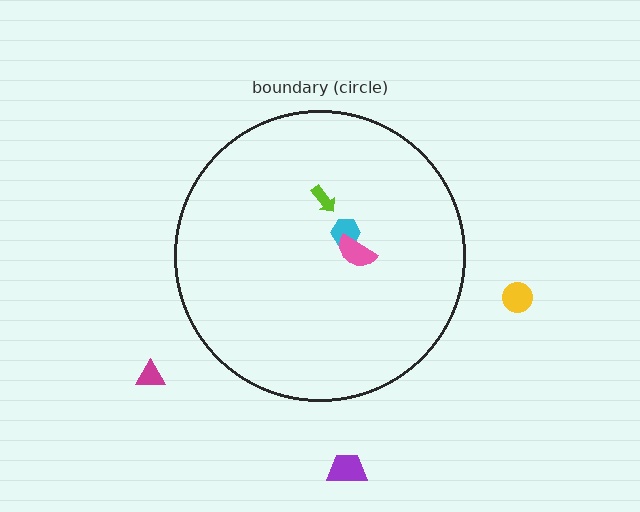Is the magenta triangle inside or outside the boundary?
Outside.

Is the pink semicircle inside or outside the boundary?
Inside.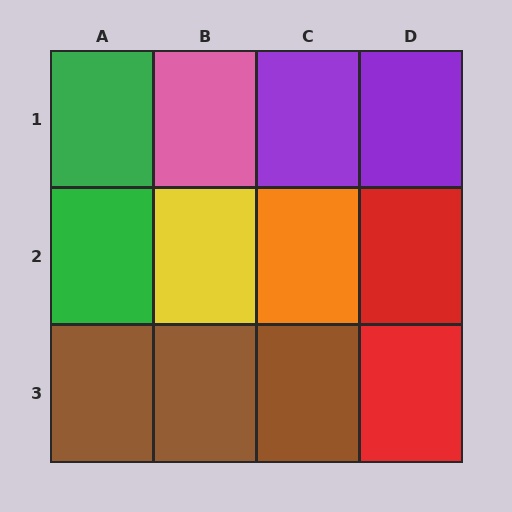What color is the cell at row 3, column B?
Brown.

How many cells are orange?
1 cell is orange.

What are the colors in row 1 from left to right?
Green, pink, purple, purple.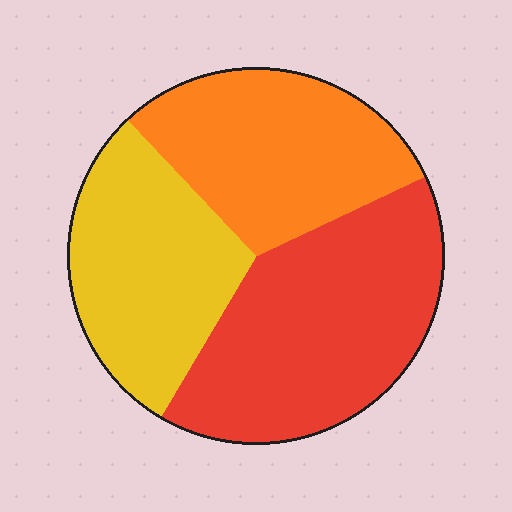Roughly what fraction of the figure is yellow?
Yellow covers about 30% of the figure.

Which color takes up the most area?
Red, at roughly 40%.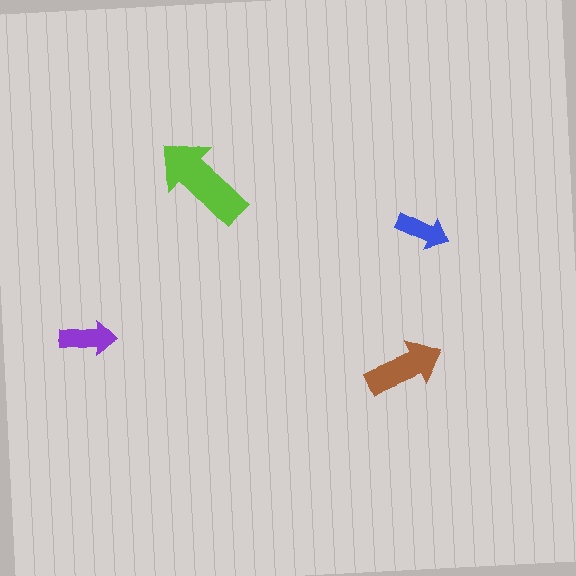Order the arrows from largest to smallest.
the lime one, the brown one, the purple one, the blue one.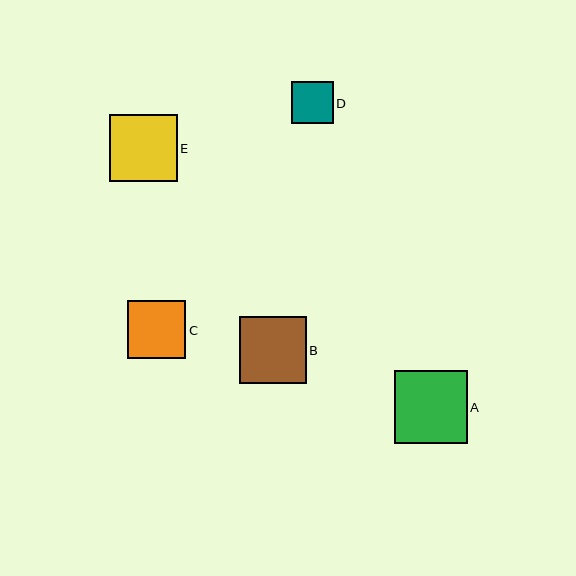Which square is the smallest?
Square D is the smallest with a size of approximately 41 pixels.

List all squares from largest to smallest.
From largest to smallest: A, E, B, C, D.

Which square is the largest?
Square A is the largest with a size of approximately 73 pixels.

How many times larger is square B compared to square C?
Square B is approximately 1.2 times the size of square C.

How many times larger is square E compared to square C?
Square E is approximately 1.2 times the size of square C.